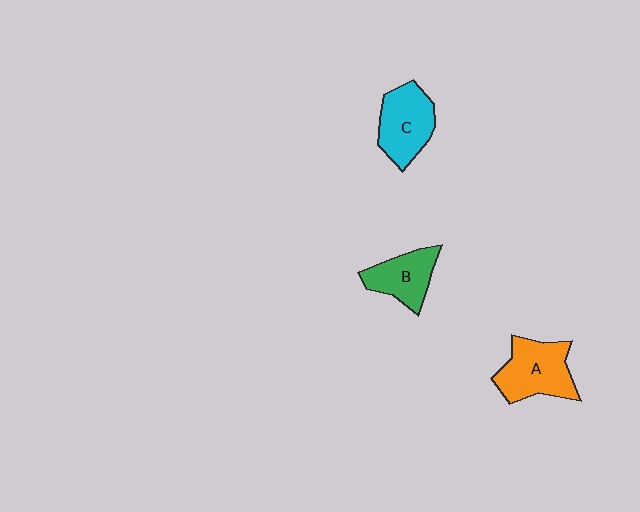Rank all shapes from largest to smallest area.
From largest to smallest: A (orange), C (cyan), B (green).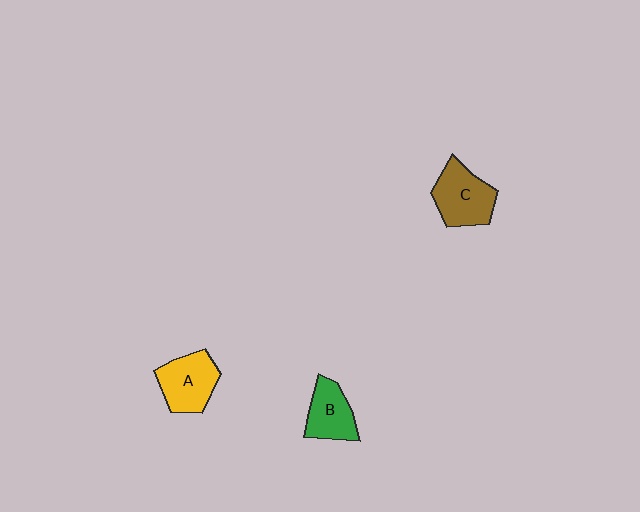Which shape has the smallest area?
Shape B (green).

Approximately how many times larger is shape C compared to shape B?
Approximately 1.3 times.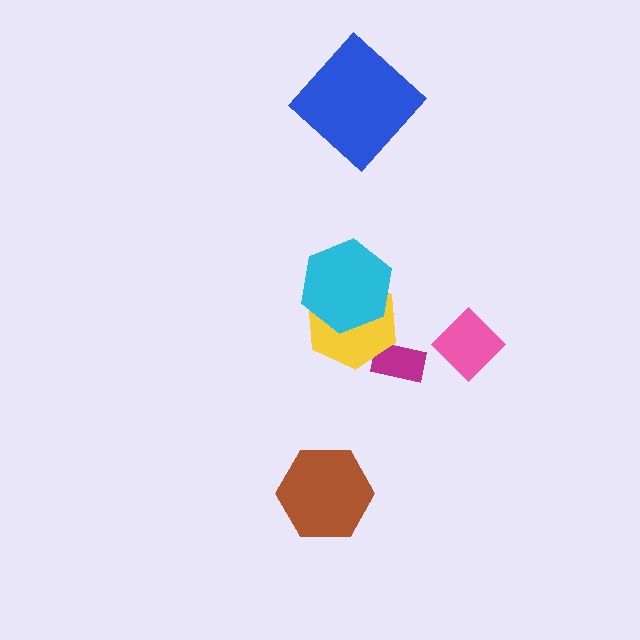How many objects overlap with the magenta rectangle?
1 object overlaps with the magenta rectangle.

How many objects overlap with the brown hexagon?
0 objects overlap with the brown hexagon.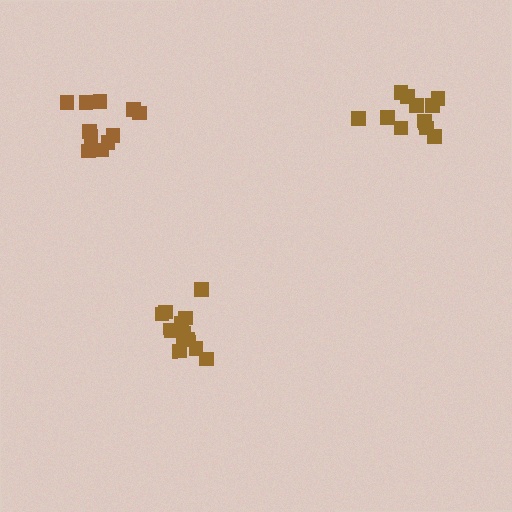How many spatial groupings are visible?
There are 3 spatial groupings.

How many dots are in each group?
Group 1: 12 dots, Group 2: 12 dots, Group 3: 11 dots (35 total).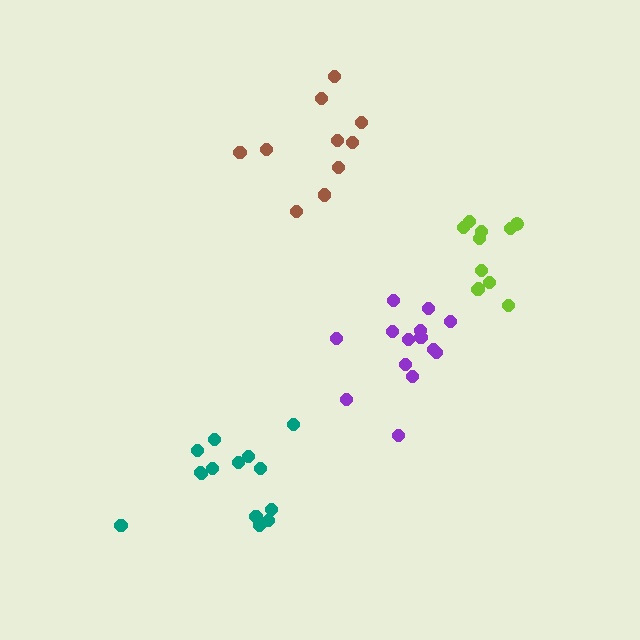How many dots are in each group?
Group 1: 14 dots, Group 2: 14 dots, Group 3: 10 dots, Group 4: 11 dots (49 total).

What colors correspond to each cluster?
The clusters are colored: purple, teal, brown, lime.